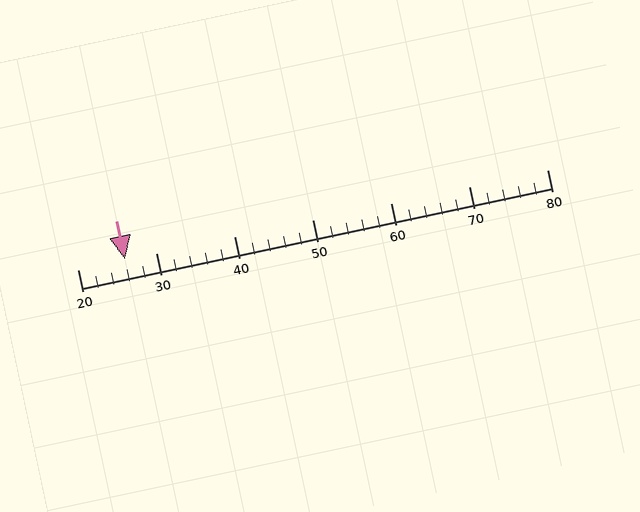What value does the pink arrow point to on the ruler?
The pink arrow points to approximately 26.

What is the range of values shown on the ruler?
The ruler shows values from 20 to 80.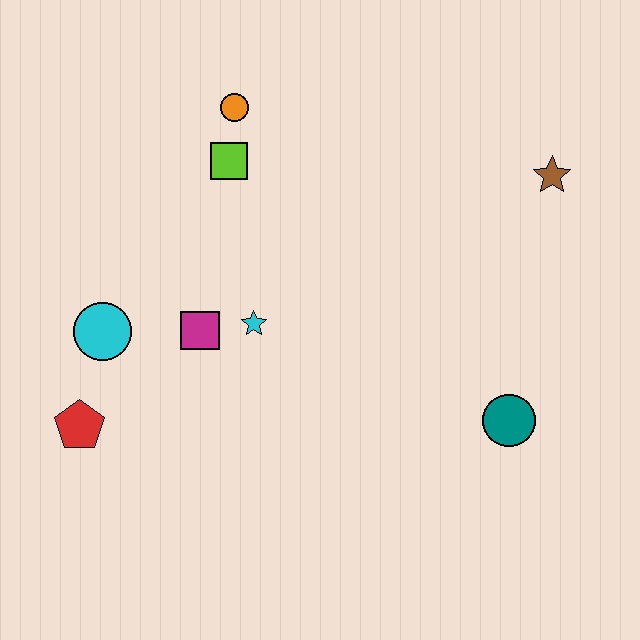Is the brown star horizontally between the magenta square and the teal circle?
No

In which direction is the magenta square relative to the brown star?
The magenta square is to the left of the brown star.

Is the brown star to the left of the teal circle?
No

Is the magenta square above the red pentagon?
Yes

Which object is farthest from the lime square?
The teal circle is farthest from the lime square.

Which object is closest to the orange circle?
The lime square is closest to the orange circle.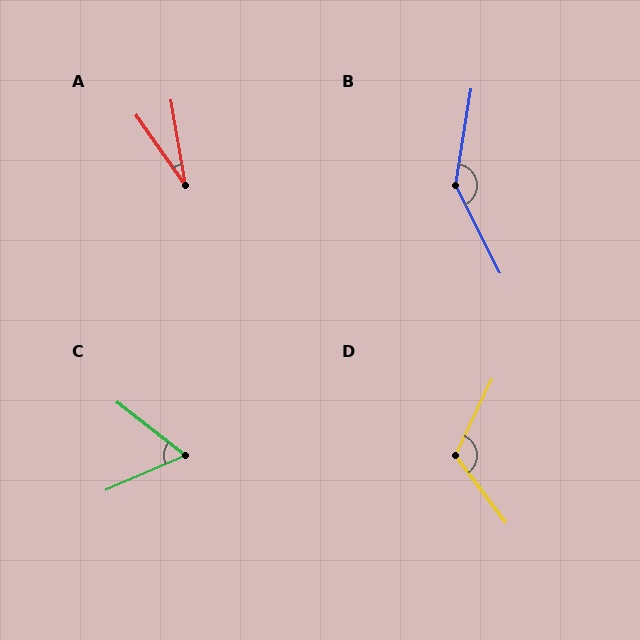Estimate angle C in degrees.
Approximately 62 degrees.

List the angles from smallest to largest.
A (26°), C (62°), D (118°), B (144°).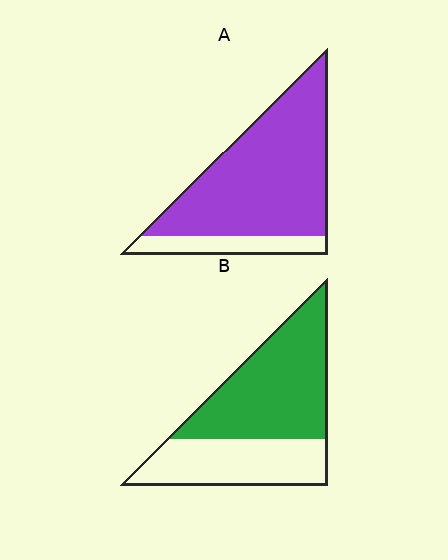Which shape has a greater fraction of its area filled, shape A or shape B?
Shape A.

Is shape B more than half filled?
Yes.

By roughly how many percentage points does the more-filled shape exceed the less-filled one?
By roughly 25 percentage points (A over B).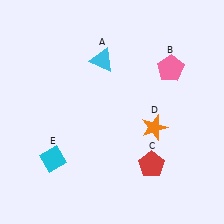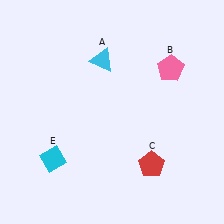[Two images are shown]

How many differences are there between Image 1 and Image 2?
There is 1 difference between the two images.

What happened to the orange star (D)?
The orange star (D) was removed in Image 2. It was in the bottom-right area of Image 1.